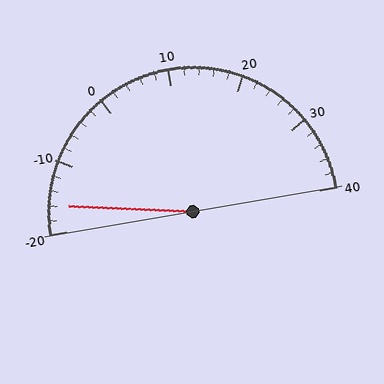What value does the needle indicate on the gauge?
The needle indicates approximately -16.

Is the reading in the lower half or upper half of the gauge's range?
The reading is in the lower half of the range (-20 to 40).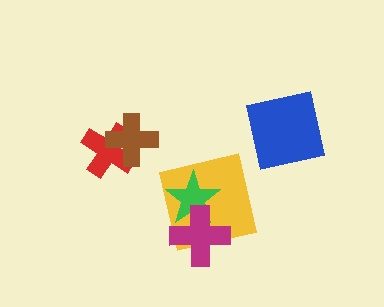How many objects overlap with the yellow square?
2 objects overlap with the yellow square.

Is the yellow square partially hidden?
Yes, it is partially covered by another shape.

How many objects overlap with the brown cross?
1 object overlaps with the brown cross.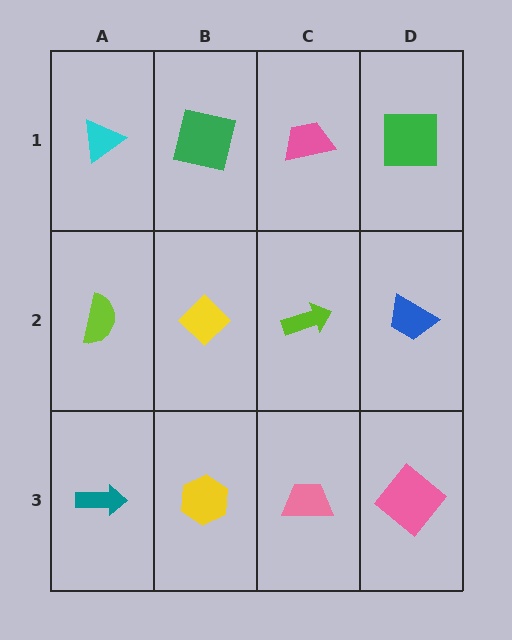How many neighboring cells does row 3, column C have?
3.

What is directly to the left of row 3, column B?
A teal arrow.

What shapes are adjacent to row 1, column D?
A blue trapezoid (row 2, column D), a pink trapezoid (row 1, column C).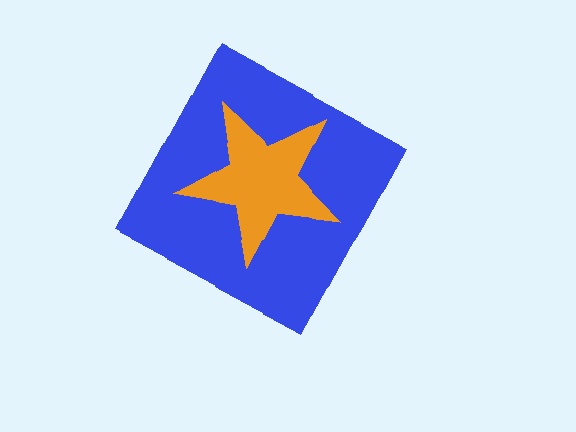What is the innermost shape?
The orange star.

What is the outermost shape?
The blue diamond.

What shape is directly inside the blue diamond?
The orange star.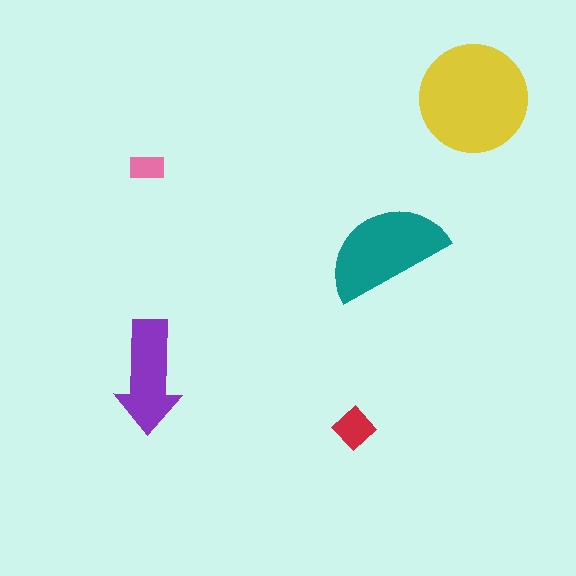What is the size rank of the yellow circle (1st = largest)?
1st.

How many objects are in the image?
There are 5 objects in the image.